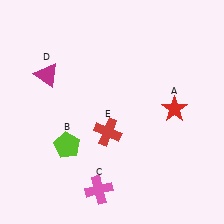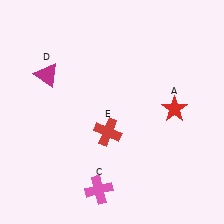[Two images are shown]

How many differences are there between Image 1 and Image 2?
There is 1 difference between the two images.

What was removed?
The lime pentagon (B) was removed in Image 2.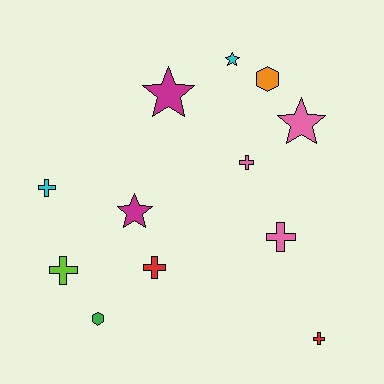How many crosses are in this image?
There are 6 crosses.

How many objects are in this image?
There are 12 objects.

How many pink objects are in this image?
There are 3 pink objects.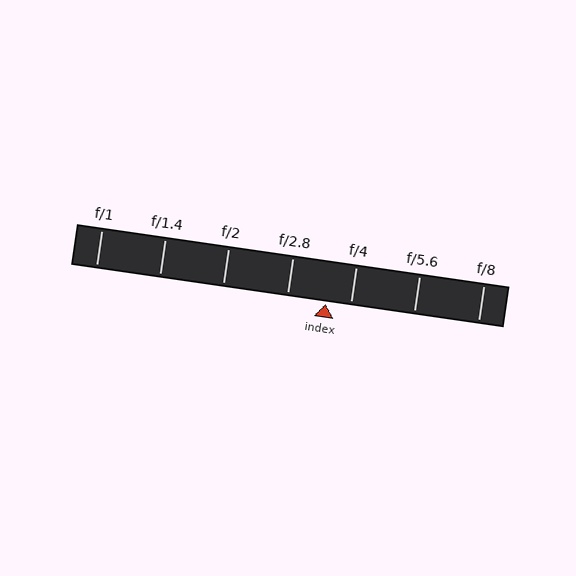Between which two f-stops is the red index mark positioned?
The index mark is between f/2.8 and f/4.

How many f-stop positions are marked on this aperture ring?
There are 7 f-stop positions marked.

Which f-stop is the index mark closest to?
The index mark is closest to f/4.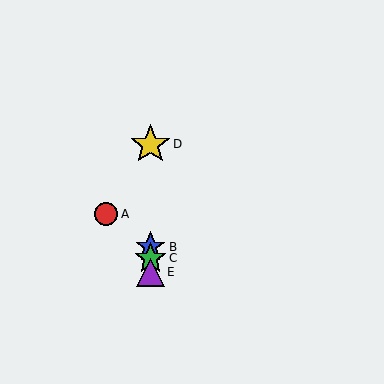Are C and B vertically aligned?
Yes, both are at x≈150.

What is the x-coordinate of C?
Object C is at x≈150.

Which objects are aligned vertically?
Objects B, C, D, E are aligned vertically.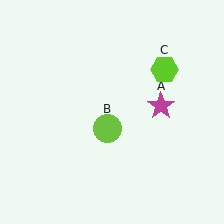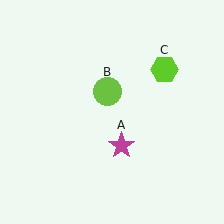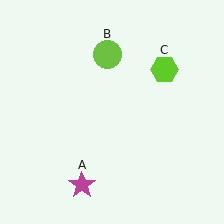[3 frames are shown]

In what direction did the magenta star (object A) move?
The magenta star (object A) moved down and to the left.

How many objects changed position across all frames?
2 objects changed position: magenta star (object A), lime circle (object B).